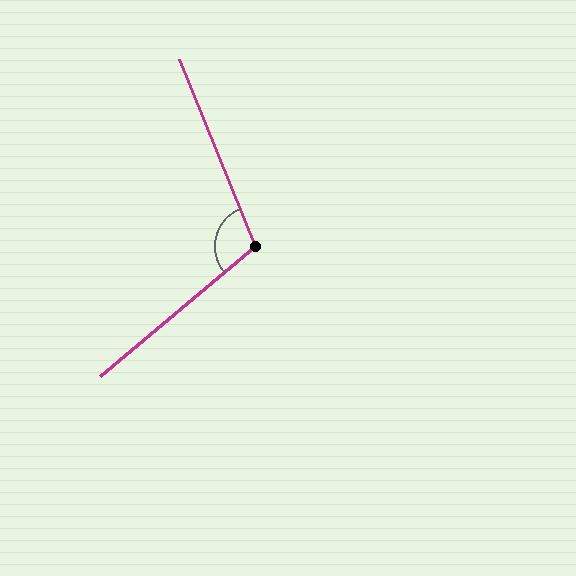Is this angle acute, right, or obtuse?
It is obtuse.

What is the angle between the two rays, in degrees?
Approximately 108 degrees.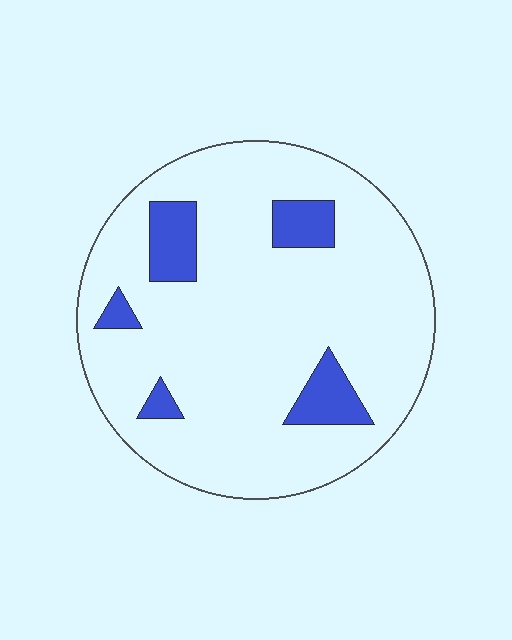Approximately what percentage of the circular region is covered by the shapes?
Approximately 15%.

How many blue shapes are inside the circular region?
5.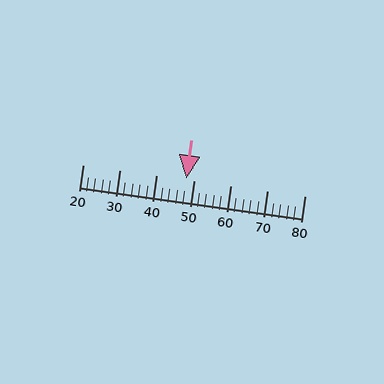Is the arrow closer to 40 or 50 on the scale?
The arrow is closer to 50.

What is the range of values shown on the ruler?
The ruler shows values from 20 to 80.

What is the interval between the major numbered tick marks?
The major tick marks are spaced 10 units apart.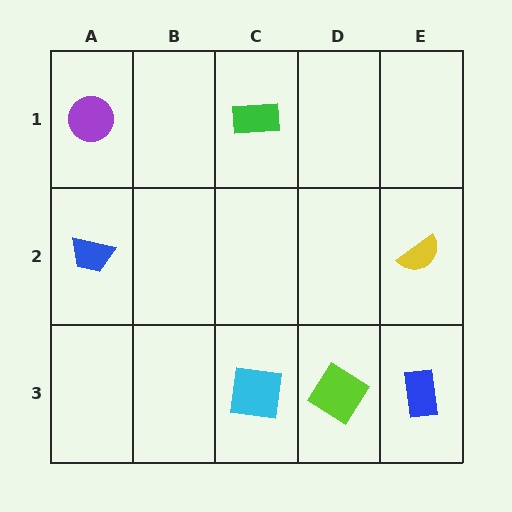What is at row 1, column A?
A purple circle.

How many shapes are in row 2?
2 shapes.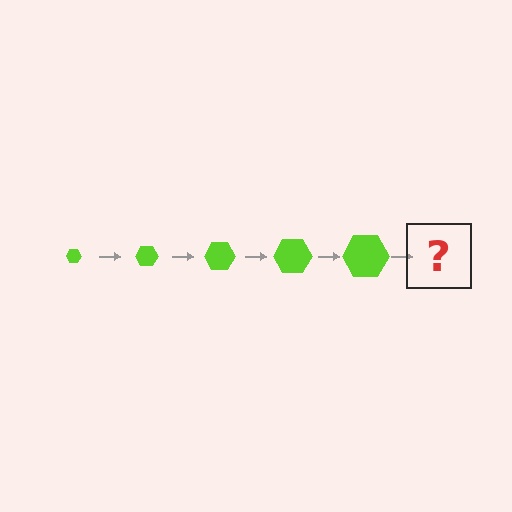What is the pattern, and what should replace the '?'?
The pattern is that the hexagon gets progressively larger each step. The '?' should be a lime hexagon, larger than the previous one.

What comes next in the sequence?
The next element should be a lime hexagon, larger than the previous one.